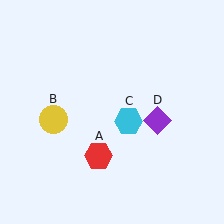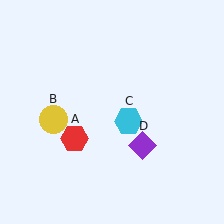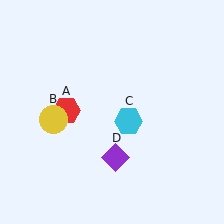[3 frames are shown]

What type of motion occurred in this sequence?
The red hexagon (object A), purple diamond (object D) rotated clockwise around the center of the scene.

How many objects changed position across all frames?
2 objects changed position: red hexagon (object A), purple diamond (object D).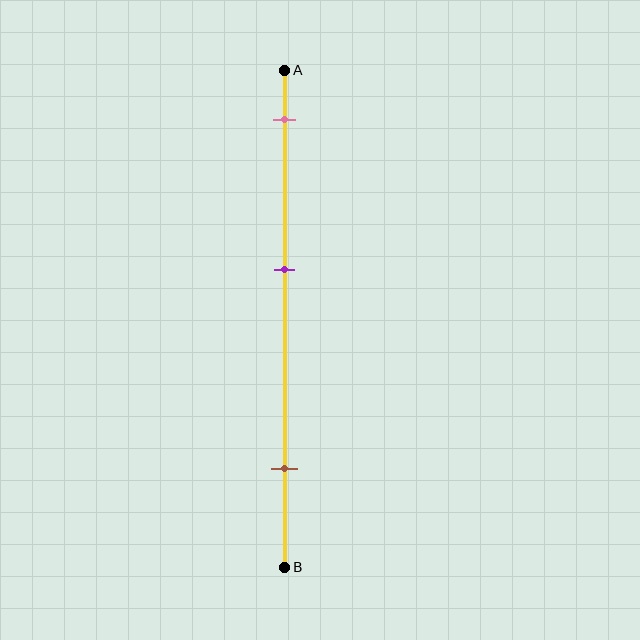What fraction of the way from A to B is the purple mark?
The purple mark is approximately 40% (0.4) of the way from A to B.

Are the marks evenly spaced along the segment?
Yes, the marks are approximately evenly spaced.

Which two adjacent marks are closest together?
The pink and purple marks are the closest adjacent pair.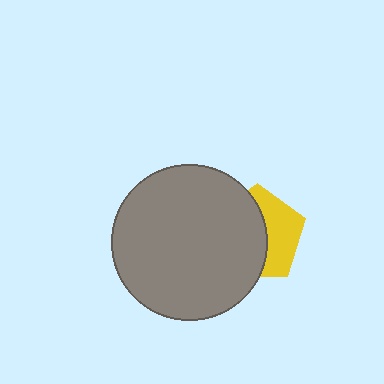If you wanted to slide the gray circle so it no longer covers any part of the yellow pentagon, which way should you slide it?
Slide it left — that is the most direct way to separate the two shapes.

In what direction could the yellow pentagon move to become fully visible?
The yellow pentagon could move right. That would shift it out from behind the gray circle entirely.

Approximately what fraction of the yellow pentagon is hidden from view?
Roughly 58% of the yellow pentagon is hidden behind the gray circle.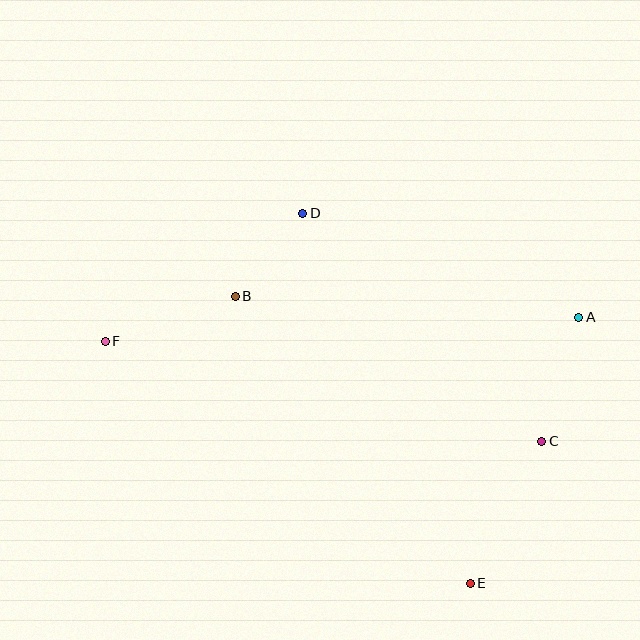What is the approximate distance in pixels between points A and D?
The distance between A and D is approximately 295 pixels.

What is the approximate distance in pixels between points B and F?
The distance between B and F is approximately 138 pixels.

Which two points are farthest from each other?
Points A and F are farthest from each other.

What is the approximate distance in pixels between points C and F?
The distance between C and F is approximately 448 pixels.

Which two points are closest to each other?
Points B and D are closest to each other.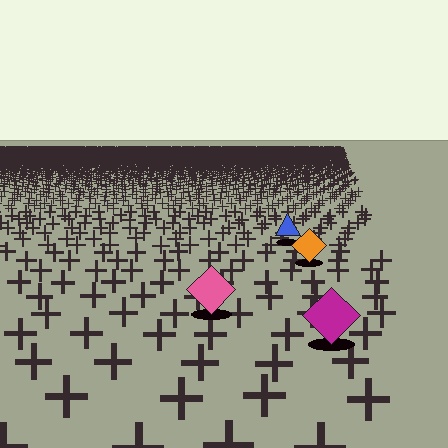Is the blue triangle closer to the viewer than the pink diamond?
No. The pink diamond is closer — you can tell from the texture gradient: the ground texture is coarser near it.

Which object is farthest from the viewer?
The blue triangle is farthest from the viewer. It appears smaller and the ground texture around it is denser.